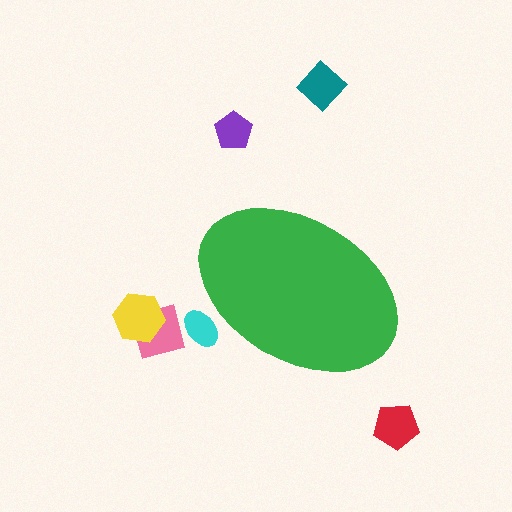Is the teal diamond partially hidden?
No, the teal diamond is fully visible.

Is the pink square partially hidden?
No, the pink square is fully visible.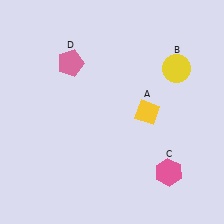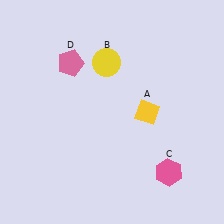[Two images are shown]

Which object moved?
The yellow circle (B) moved left.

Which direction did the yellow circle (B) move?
The yellow circle (B) moved left.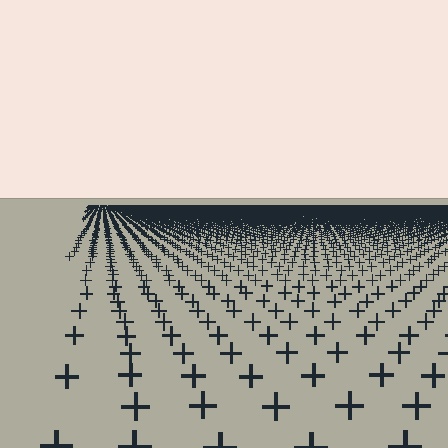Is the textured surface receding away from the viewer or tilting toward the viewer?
The surface is receding away from the viewer. Texture elements get smaller and denser toward the top.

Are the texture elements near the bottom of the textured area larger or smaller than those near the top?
Larger. Near the bottom, elements are closer to the viewer and appear at a bigger on-screen size.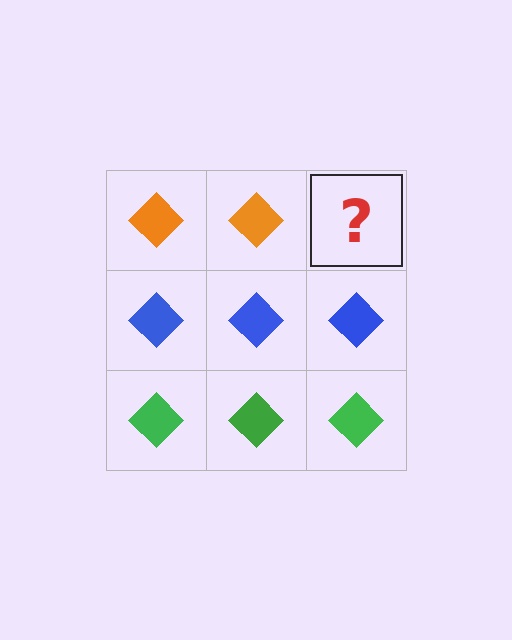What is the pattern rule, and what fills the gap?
The rule is that each row has a consistent color. The gap should be filled with an orange diamond.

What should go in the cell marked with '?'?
The missing cell should contain an orange diamond.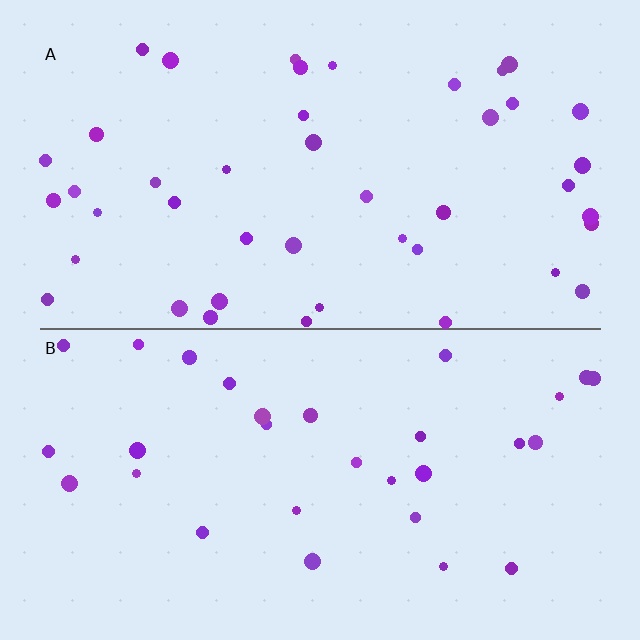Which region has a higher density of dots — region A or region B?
A (the top).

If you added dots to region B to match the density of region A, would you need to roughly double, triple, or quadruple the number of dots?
Approximately double.